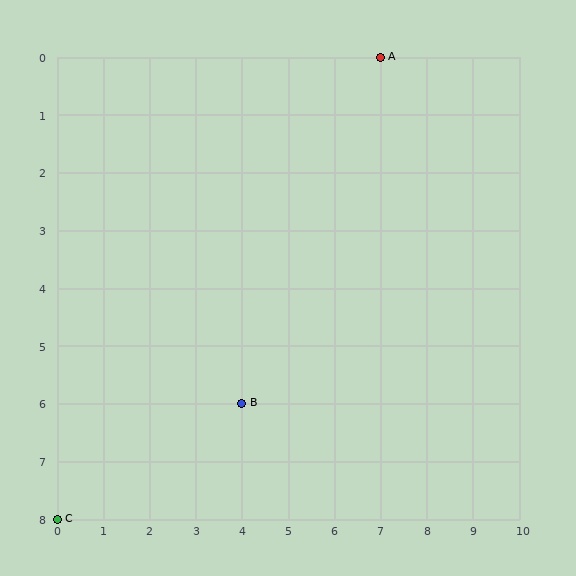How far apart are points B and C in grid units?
Points B and C are 4 columns and 2 rows apart (about 4.5 grid units diagonally).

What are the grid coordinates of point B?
Point B is at grid coordinates (4, 6).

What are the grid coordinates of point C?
Point C is at grid coordinates (0, 8).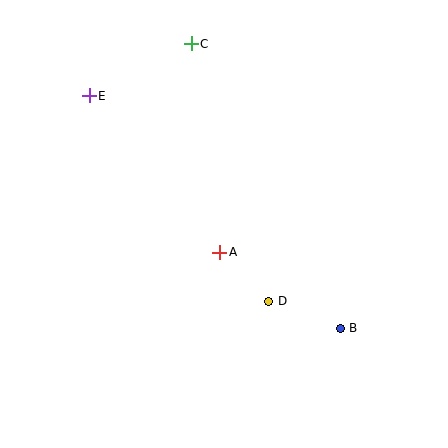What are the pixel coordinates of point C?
Point C is at (191, 44).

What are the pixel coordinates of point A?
Point A is at (220, 252).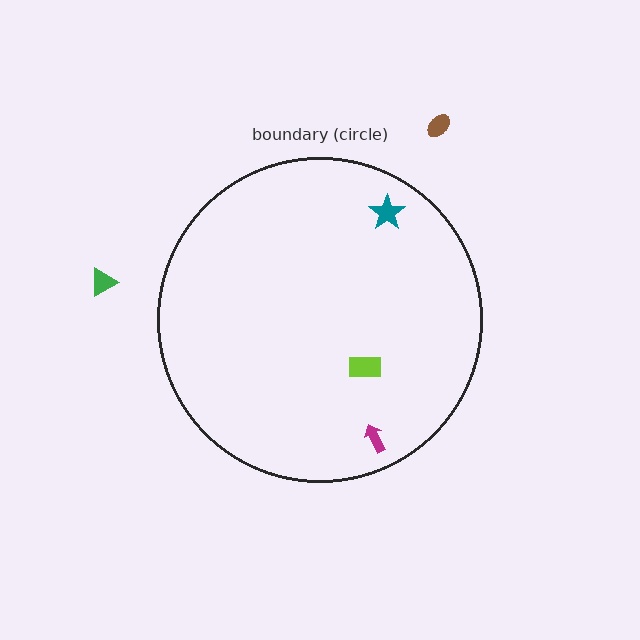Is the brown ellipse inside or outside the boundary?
Outside.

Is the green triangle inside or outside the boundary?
Outside.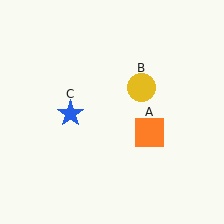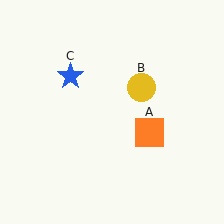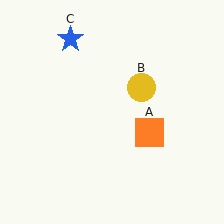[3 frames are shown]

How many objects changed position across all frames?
1 object changed position: blue star (object C).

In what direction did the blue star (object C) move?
The blue star (object C) moved up.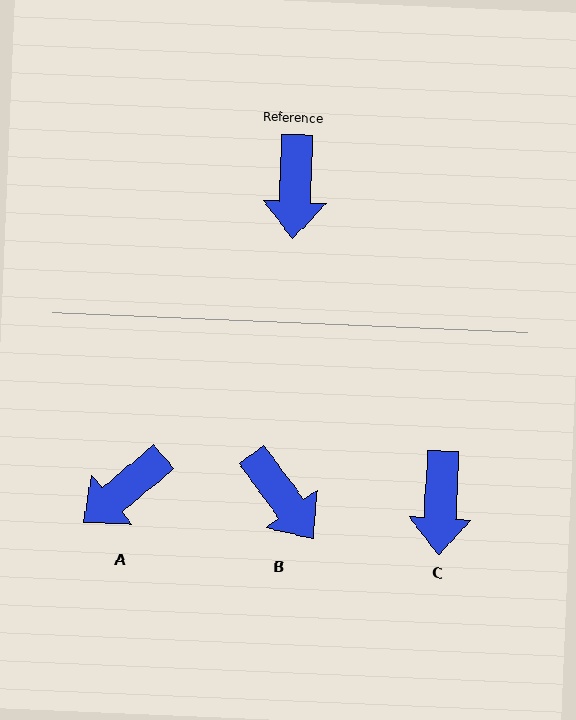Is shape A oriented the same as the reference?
No, it is off by about 48 degrees.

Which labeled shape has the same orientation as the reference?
C.